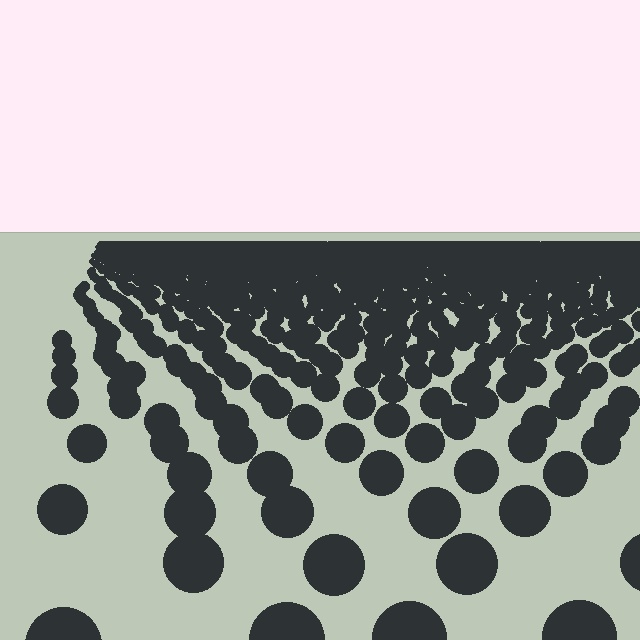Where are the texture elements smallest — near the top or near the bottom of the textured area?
Near the top.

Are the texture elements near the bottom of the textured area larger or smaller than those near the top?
Larger. Near the bottom, elements are closer to the viewer and appear at a bigger on-screen size.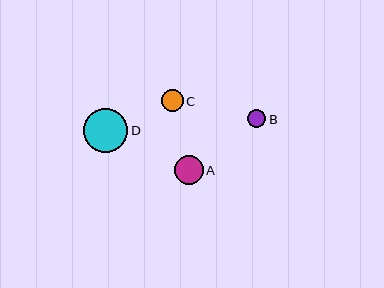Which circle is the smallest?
Circle B is the smallest with a size of approximately 18 pixels.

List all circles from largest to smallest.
From largest to smallest: D, A, C, B.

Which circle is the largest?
Circle D is the largest with a size of approximately 44 pixels.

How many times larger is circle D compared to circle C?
Circle D is approximately 2.0 times the size of circle C.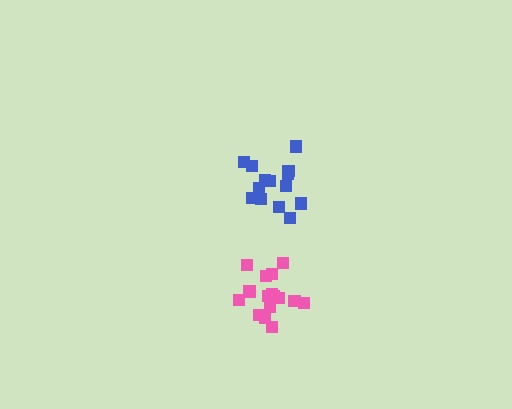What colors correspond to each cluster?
The clusters are colored: pink, blue.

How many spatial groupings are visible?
There are 2 spatial groupings.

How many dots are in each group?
Group 1: 17 dots, Group 2: 14 dots (31 total).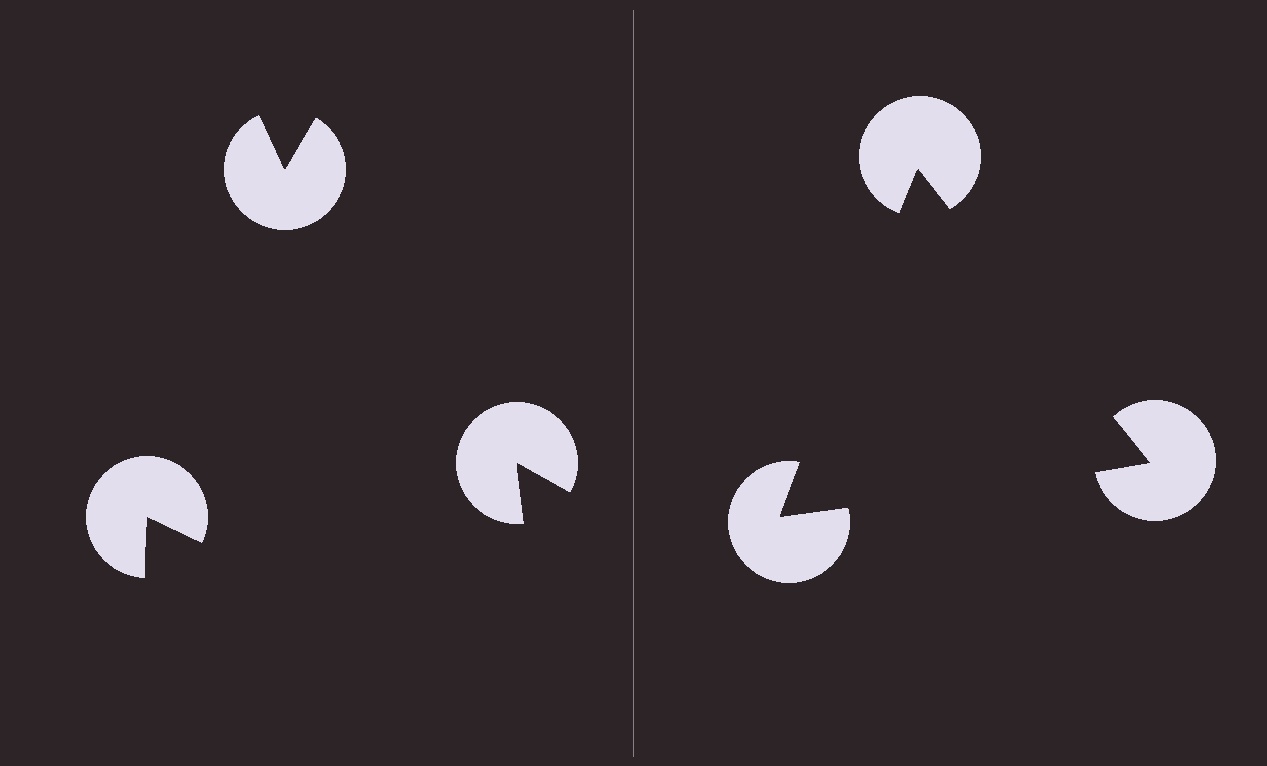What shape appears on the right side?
An illusory triangle.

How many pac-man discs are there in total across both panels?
6 — 3 on each side.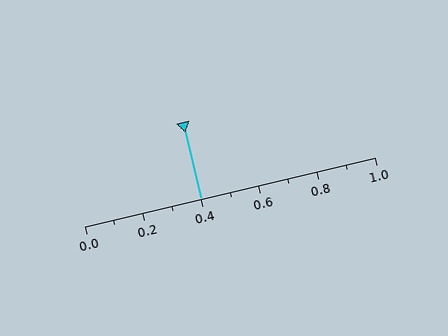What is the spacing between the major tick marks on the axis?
The major ticks are spaced 0.2 apart.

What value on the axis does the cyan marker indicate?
The marker indicates approximately 0.4.